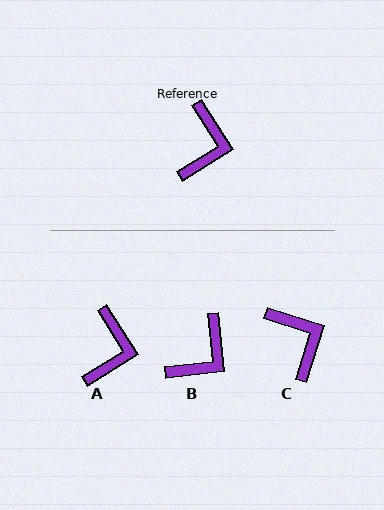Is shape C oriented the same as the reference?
No, it is off by about 41 degrees.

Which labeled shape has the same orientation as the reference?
A.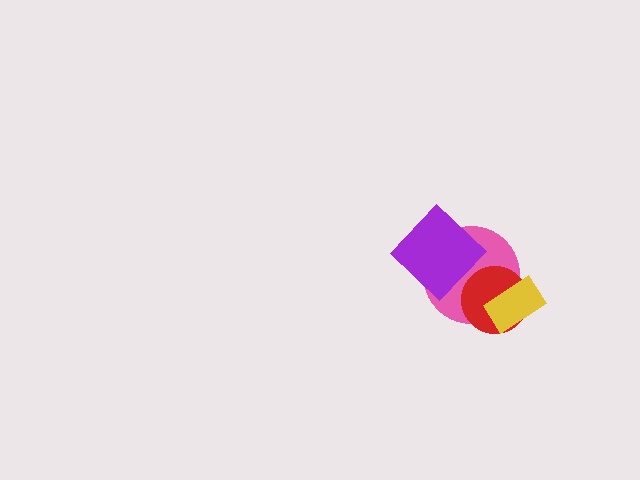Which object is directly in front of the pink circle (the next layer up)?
The red circle is directly in front of the pink circle.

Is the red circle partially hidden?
Yes, it is partially covered by another shape.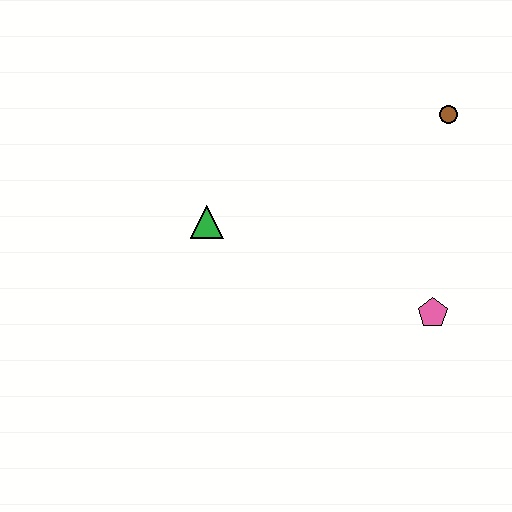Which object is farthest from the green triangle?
The brown circle is farthest from the green triangle.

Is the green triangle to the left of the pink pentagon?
Yes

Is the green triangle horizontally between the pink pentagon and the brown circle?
No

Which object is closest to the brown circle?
The pink pentagon is closest to the brown circle.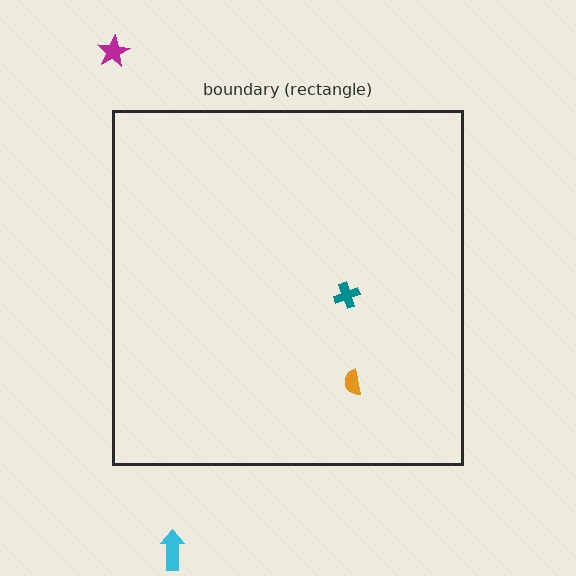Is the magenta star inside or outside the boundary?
Outside.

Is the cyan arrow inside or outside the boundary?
Outside.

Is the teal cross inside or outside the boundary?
Inside.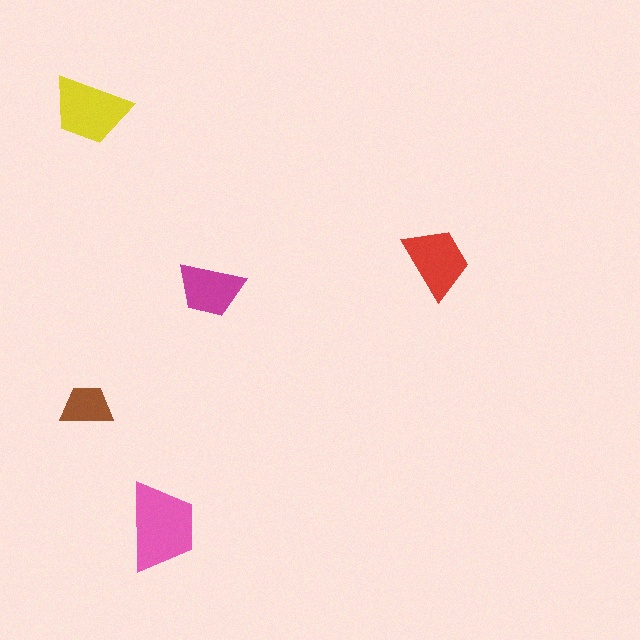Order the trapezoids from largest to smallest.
the pink one, the yellow one, the red one, the magenta one, the brown one.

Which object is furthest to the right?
The red trapezoid is rightmost.